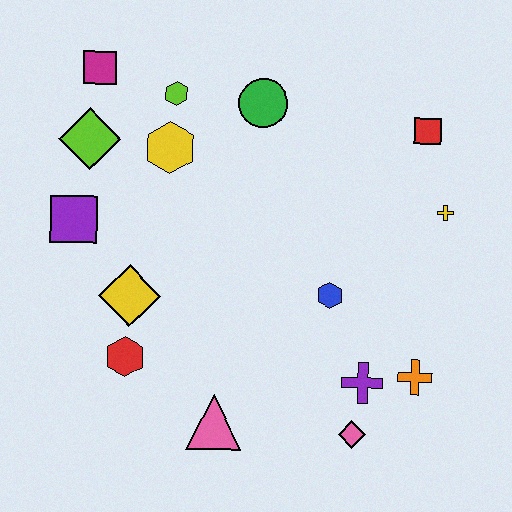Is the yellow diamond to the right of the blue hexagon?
No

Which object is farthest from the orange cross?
The magenta square is farthest from the orange cross.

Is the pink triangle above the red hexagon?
No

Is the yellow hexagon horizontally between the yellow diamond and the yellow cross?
Yes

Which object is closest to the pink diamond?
The purple cross is closest to the pink diamond.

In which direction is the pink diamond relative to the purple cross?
The pink diamond is below the purple cross.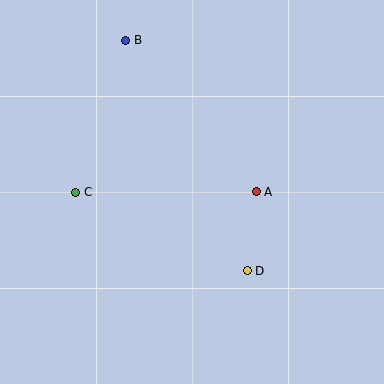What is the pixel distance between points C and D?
The distance between C and D is 189 pixels.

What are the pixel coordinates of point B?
Point B is at (126, 40).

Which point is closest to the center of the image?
Point A at (256, 192) is closest to the center.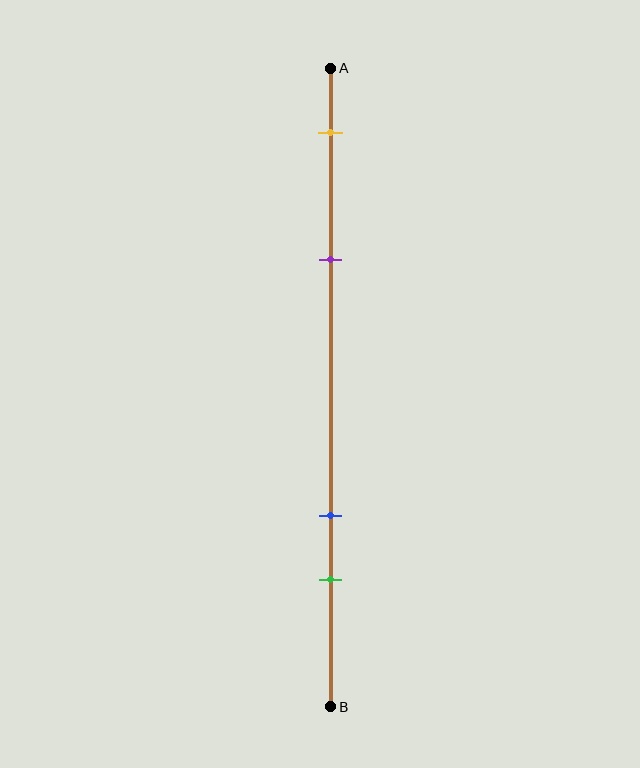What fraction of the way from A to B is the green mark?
The green mark is approximately 80% (0.8) of the way from A to B.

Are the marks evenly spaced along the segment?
No, the marks are not evenly spaced.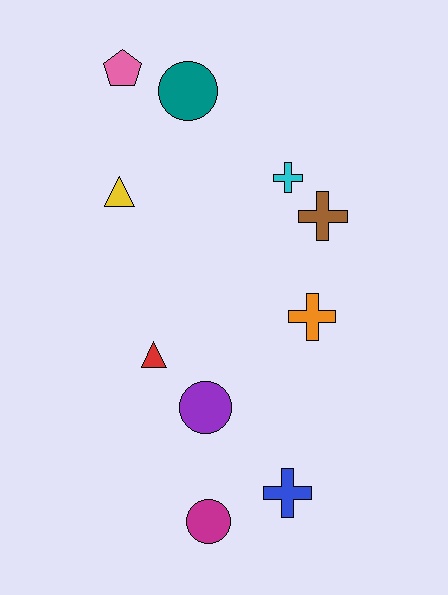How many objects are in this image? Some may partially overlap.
There are 10 objects.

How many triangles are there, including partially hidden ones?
There are 2 triangles.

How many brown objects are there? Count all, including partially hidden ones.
There is 1 brown object.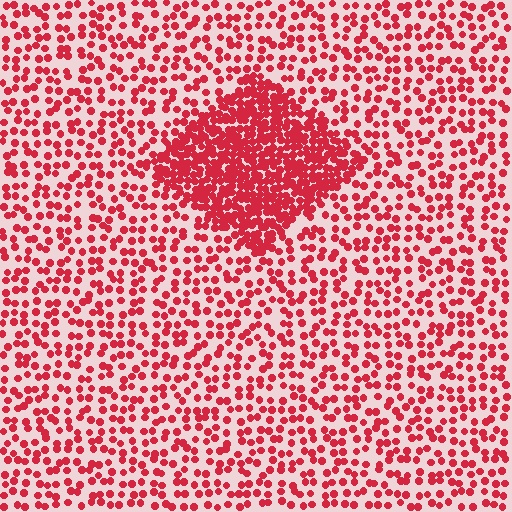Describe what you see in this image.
The image contains small red elements arranged at two different densities. A diamond-shaped region is visible where the elements are more densely packed than the surrounding area.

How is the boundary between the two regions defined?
The boundary is defined by a change in element density (approximately 2.6x ratio). All elements are the same color, size, and shape.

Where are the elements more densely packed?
The elements are more densely packed inside the diamond boundary.